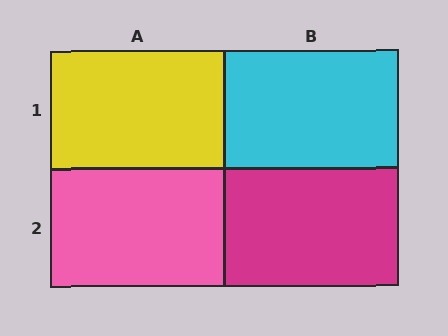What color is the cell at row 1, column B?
Cyan.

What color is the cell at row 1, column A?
Yellow.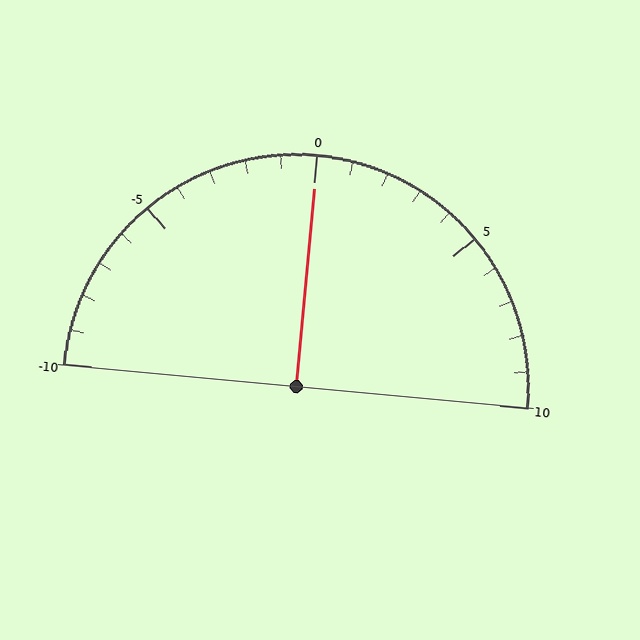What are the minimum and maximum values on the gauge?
The gauge ranges from -10 to 10.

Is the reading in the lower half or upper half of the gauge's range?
The reading is in the upper half of the range (-10 to 10).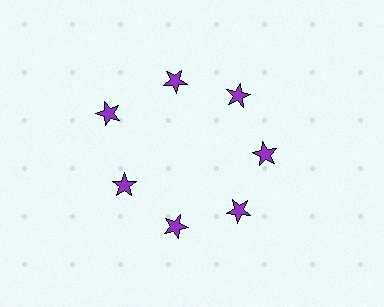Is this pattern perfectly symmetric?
No. The 7 purple stars are arranged in a ring, but one element near the 10 o'clock position is pushed outward from the center, breaking the 7-fold rotational symmetry.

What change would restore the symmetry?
The symmetry would be restored by moving it inward, back onto the ring so that all 7 stars sit at equal angles and equal distance from the center.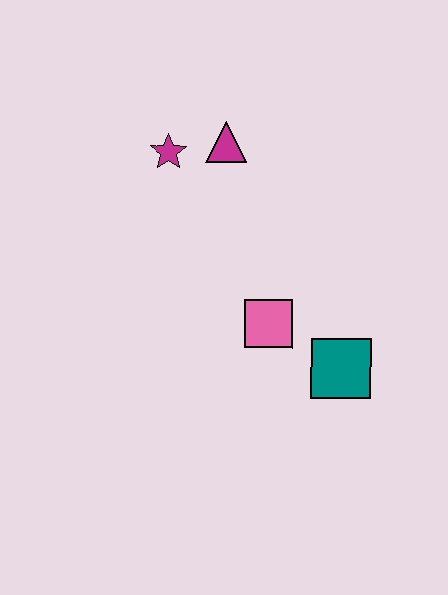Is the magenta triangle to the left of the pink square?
Yes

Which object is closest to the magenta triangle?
The magenta star is closest to the magenta triangle.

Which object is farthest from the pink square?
The magenta star is farthest from the pink square.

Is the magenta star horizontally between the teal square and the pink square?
No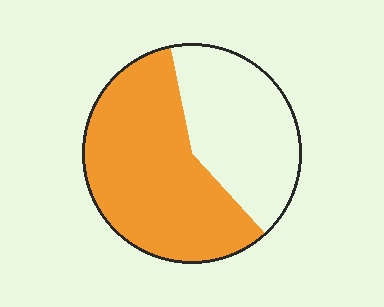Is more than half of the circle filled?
Yes.